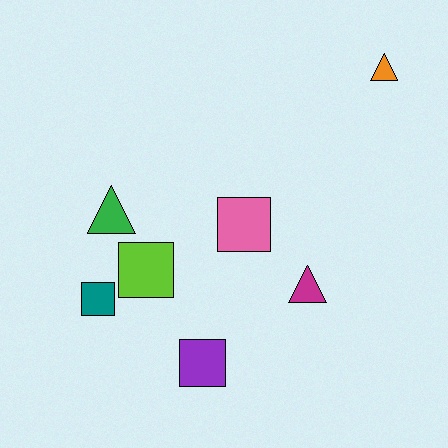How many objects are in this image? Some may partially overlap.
There are 7 objects.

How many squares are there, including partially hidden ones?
There are 4 squares.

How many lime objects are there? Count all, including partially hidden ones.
There is 1 lime object.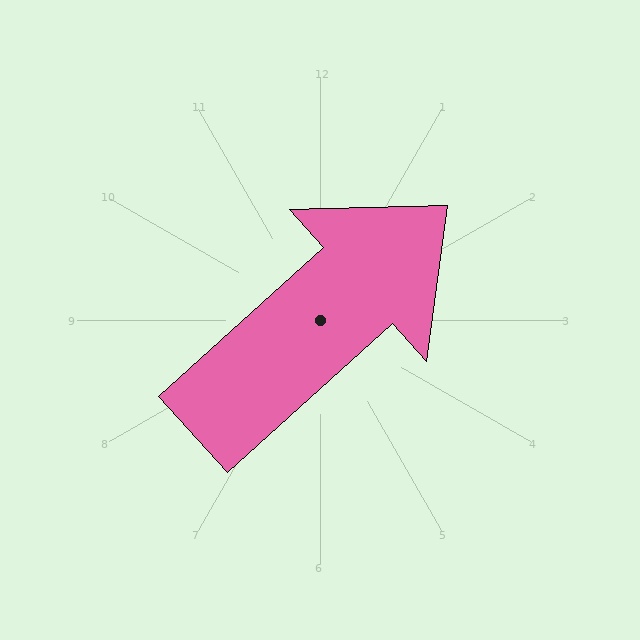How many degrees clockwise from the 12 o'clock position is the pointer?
Approximately 48 degrees.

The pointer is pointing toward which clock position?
Roughly 2 o'clock.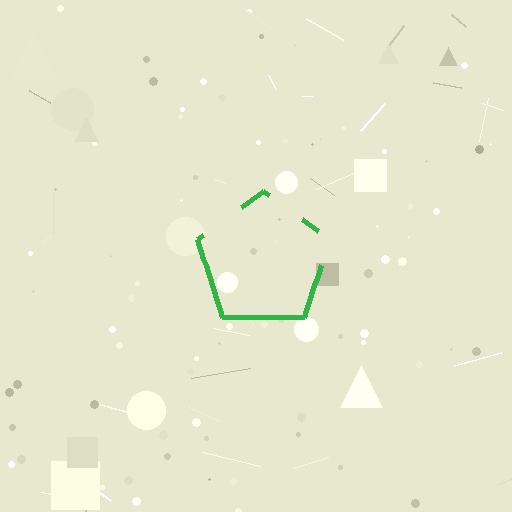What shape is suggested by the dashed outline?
The dashed outline suggests a pentagon.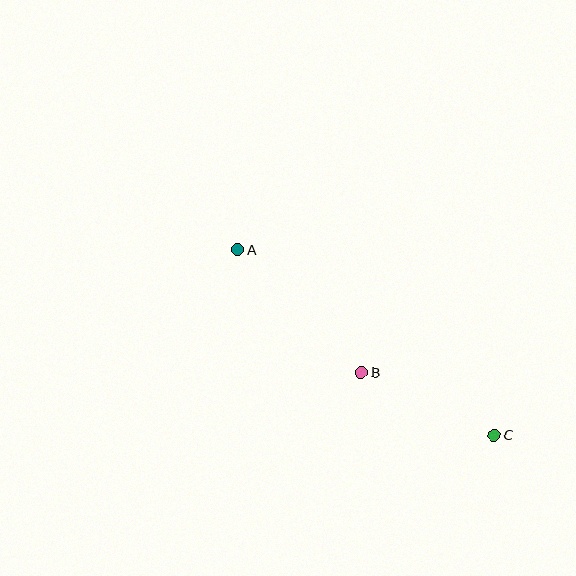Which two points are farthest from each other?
Points A and C are farthest from each other.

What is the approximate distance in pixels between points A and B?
The distance between A and B is approximately 174 pixels.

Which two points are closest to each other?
Points B and C are closest to each other.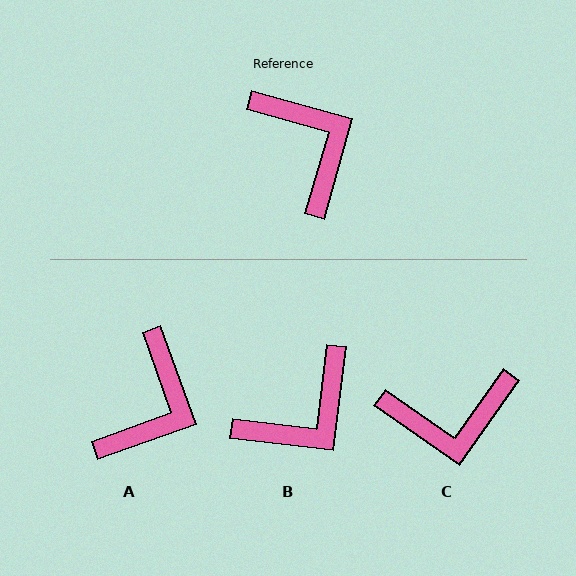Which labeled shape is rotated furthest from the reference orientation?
C, about 109 degrees away.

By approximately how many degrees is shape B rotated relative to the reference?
Approximately 81 degrees clockwise.